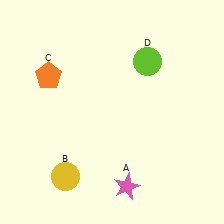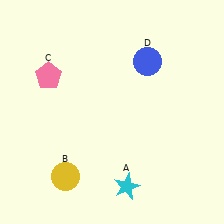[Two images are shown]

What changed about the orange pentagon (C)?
In Image 1, C is orange. In Image 2, it changed to pink.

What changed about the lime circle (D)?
In Image 1, D is lime. In Image 2, it changed to blue.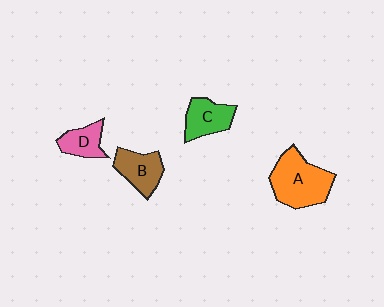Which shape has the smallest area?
Shape D (pink).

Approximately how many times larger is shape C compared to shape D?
Approximately 1.3 times.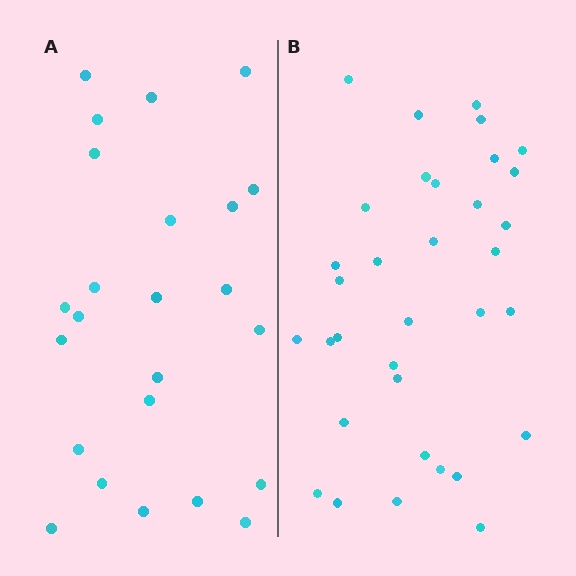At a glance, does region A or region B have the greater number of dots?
Region B (the right region) has more dots.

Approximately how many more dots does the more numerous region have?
Region B has roughly 10 or so more dots than region A.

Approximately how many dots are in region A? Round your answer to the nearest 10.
About 20 dots. (The exact count is 24, which rounds to 20.)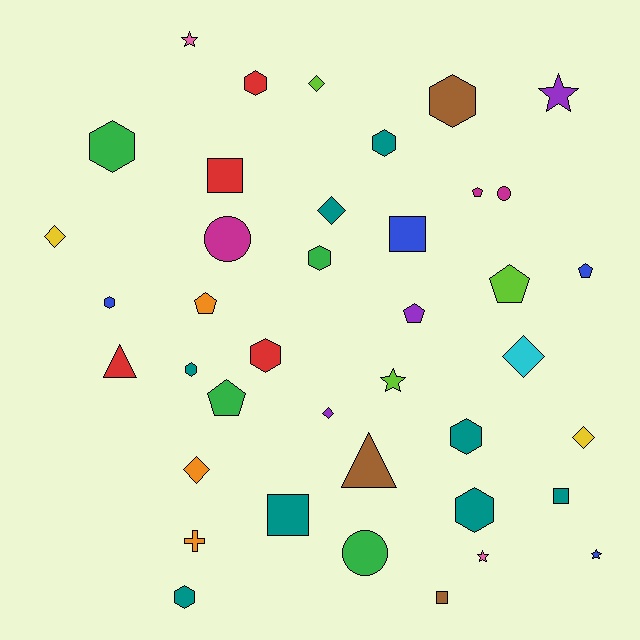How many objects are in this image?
There are 40 objects.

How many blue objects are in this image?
There are 4 blue objects.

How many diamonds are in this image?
There are 7 diamonds.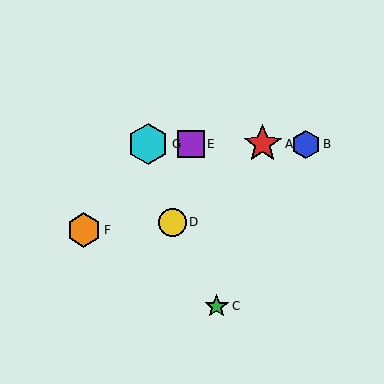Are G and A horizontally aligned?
Yes, both are at y≈144.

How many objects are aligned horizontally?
4 objects (A, B, E, G) are aligned horizontally.